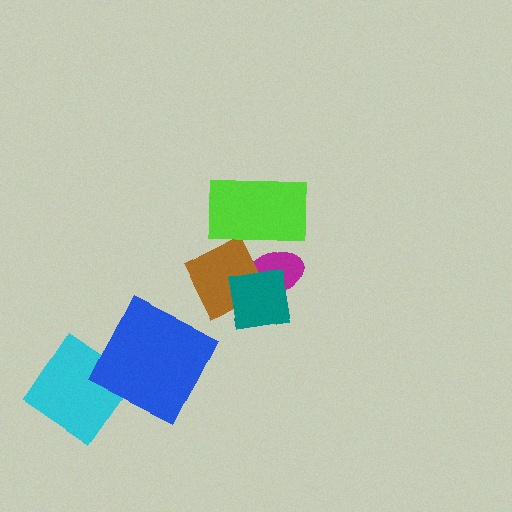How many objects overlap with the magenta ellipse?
3 objects overlap with the magenta ellipse.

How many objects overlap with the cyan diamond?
0 objects overlap with the cyan diamond.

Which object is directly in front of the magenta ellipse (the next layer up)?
The brown diamond is directly in front of the magenta ellipse.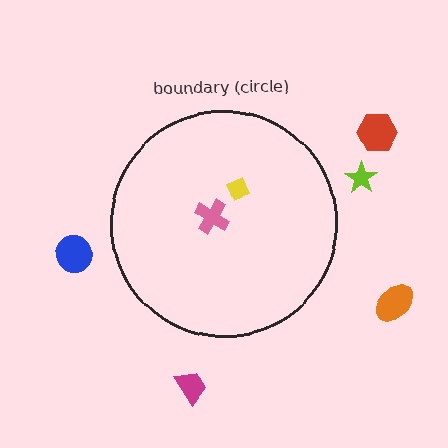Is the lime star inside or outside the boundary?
Outside.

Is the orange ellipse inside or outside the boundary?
Outside.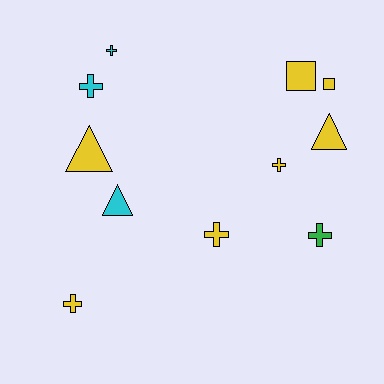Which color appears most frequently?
Yellow, with 7 objects.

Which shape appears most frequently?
Cross, with 6 objects.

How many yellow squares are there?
There are 2 yellow squares.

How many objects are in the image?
There are 11 objects.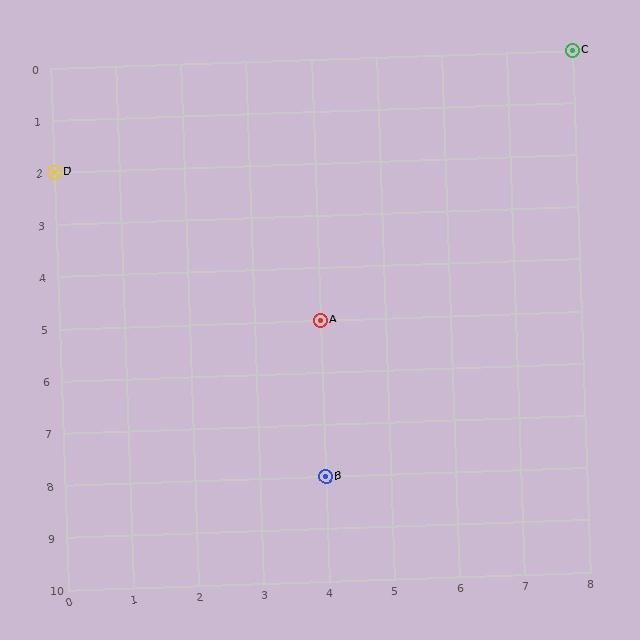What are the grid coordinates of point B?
Point B is at grid coordinates (4, 8).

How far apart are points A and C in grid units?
Points A and C are 4 columns and 5 rows apart (about 6.4 grid units diagonally).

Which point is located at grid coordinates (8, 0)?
Point C is at (8, 0).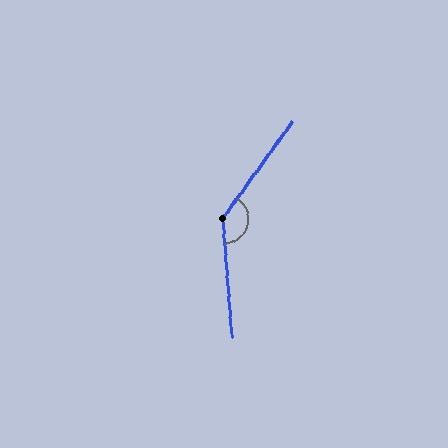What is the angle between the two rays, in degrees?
Approximately 140 degrees.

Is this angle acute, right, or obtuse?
It is obtuse.